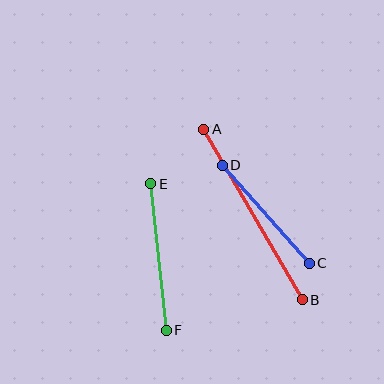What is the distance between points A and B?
The distance is approximately 197 pixels.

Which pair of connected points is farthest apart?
Points A and B are farthest apart.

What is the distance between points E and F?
The distance is approximately 148 pixels.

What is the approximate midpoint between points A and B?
The midpoint is at approximately (253, 215) pixels.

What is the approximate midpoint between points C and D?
The midpoint is at approximately (266, 214) pixels.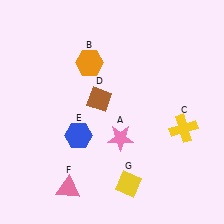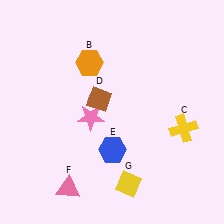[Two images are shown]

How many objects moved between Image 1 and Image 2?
2 objects moved between the two images.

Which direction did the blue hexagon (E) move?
The blue hexagon (E) moved right.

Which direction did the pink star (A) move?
The pink star (A) moved left.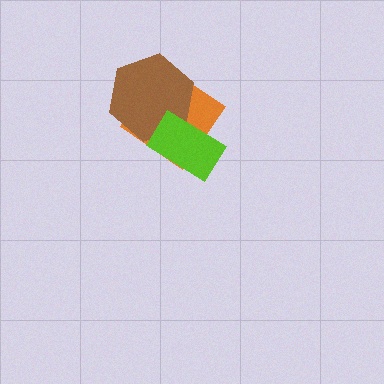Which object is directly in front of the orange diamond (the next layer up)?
The brown hexagon is directly in front of the orange diamond.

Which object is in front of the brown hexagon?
The lime rectangle is in front of the brown hexagon.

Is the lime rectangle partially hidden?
No, no other shape covers it.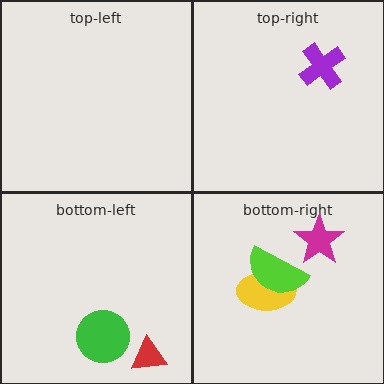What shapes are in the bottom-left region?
The green circle, the red triangle.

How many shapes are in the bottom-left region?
2.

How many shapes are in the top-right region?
1.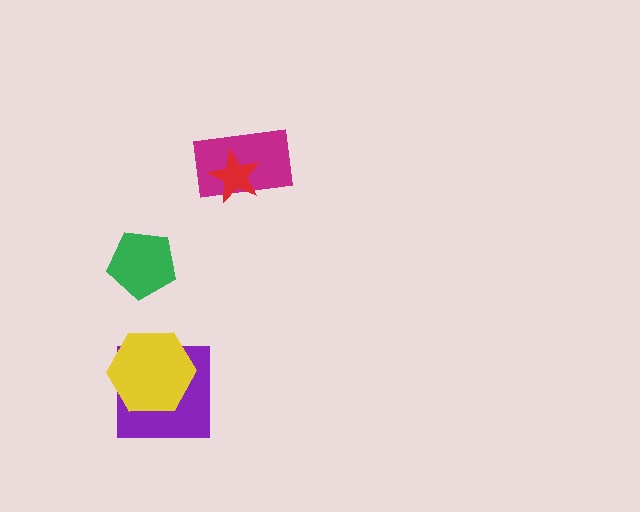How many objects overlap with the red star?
1 object overlaps with the red star.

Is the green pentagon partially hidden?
No, no other shape covers it.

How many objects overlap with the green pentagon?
0 objects overlap with the green pentagon.